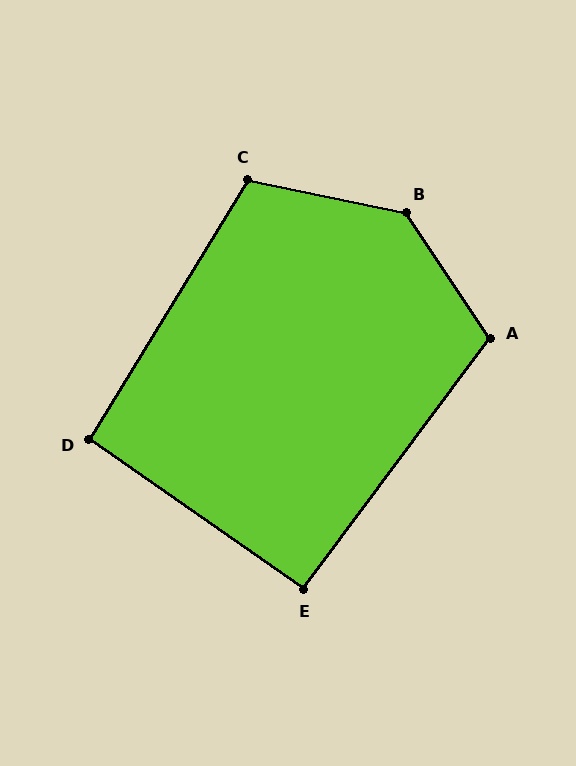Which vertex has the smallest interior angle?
E, at approximately 92 degrees.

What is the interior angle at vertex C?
Approximately 110 degrees (obtuse).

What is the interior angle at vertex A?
Approximately 110 degrees (obtuse).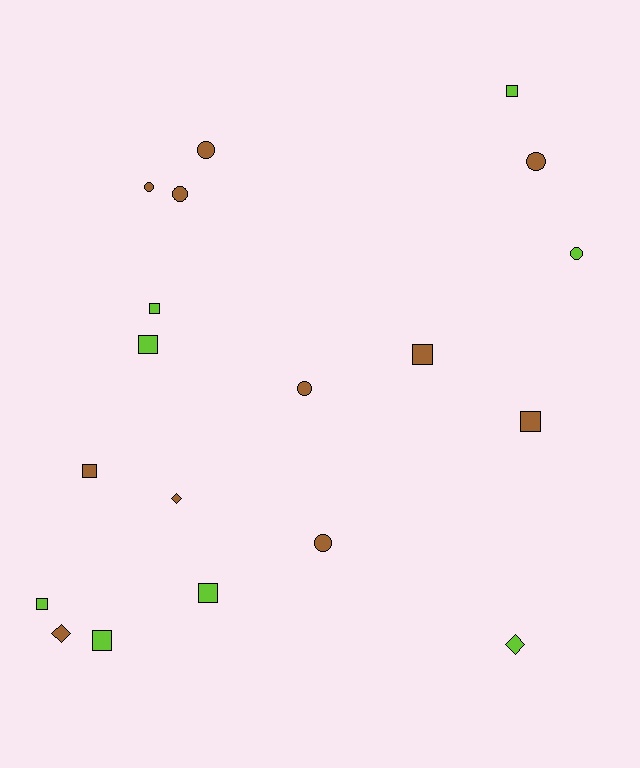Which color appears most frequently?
Brown, with 11 objects.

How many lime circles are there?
There is 1 lime circle.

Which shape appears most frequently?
Square, with 9 objects.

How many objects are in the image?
There are 19 objects.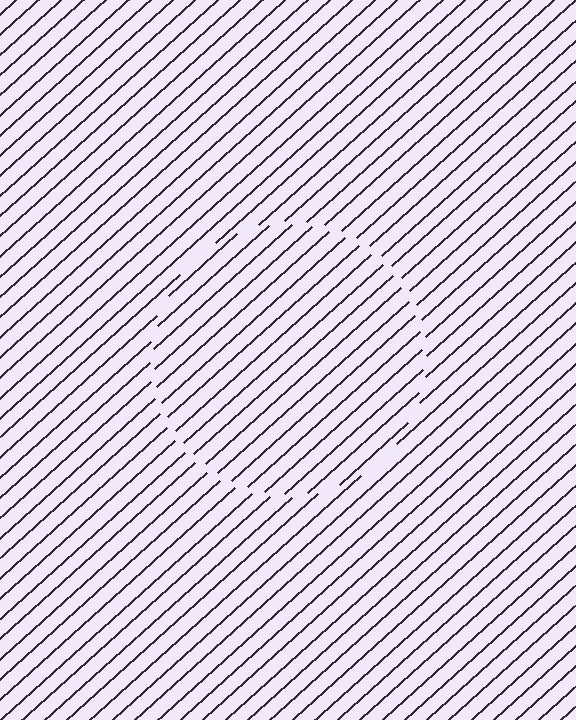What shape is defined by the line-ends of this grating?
An illusory circle. The interior of the shape contains the same grating, shifted by half a period — the contour is defined by the phase discontinuity where line-ends from the inner and outer gratings abut.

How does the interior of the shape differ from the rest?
The interior of the shape contains the same grating, shifted by half a period — the contour is defined by the phase discontinuity where line-ends from the inner and outer gratings abut.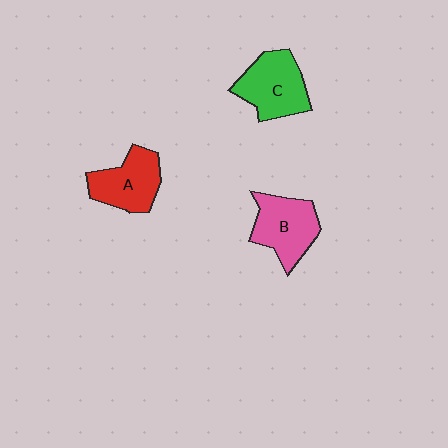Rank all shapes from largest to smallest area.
From largest to smallest: C (green), B (pink), A (red).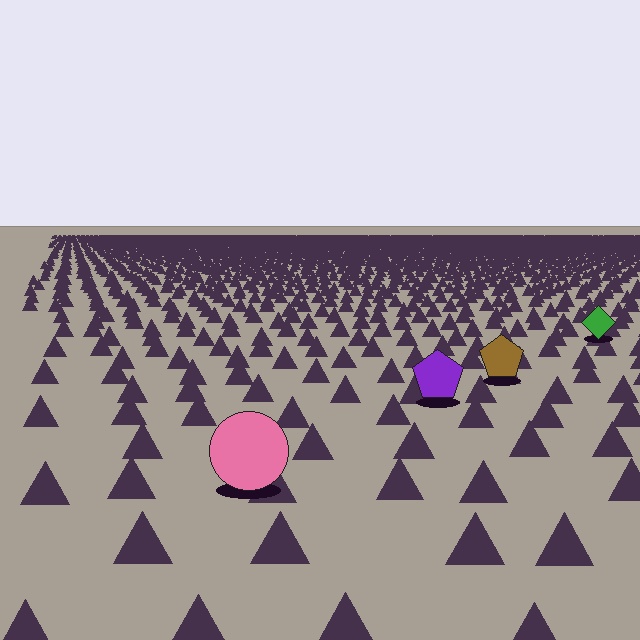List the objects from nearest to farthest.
From nearest to farthest: the pink circle, the purple pentagon, the brown pentagon, the green diamond.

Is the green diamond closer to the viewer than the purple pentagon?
No. The purple pentagon is closer — you can tell from the texture gradient: the ground texture is coarser near it.